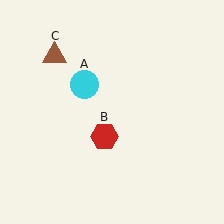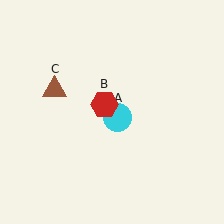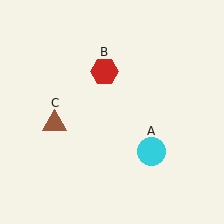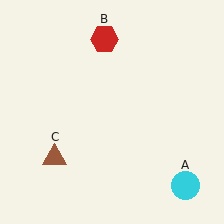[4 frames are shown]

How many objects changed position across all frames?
3 objects changed position: cyan circle (object A), red hexagon (object B), brown triangle (object C).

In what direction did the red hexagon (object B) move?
The red hexagon (object B) moved up.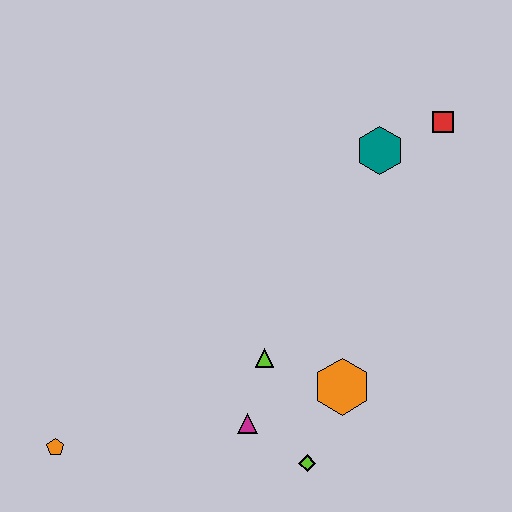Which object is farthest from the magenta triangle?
The red square is farthest from the magenta triangle.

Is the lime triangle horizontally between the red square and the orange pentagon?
Yes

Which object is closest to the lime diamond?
The magenta triangle is closest to the lime diamond.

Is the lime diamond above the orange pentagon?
No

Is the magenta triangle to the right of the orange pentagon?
Yes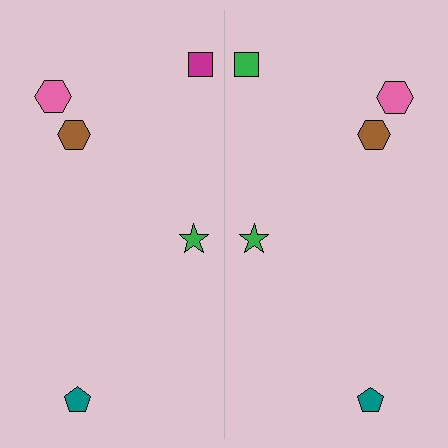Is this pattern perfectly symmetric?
No, the pattern is not perfectly symmetric. The green square on the right side breaks the symmetry — its mirror counterpart is magenta.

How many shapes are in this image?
There are 10 shapes in this image.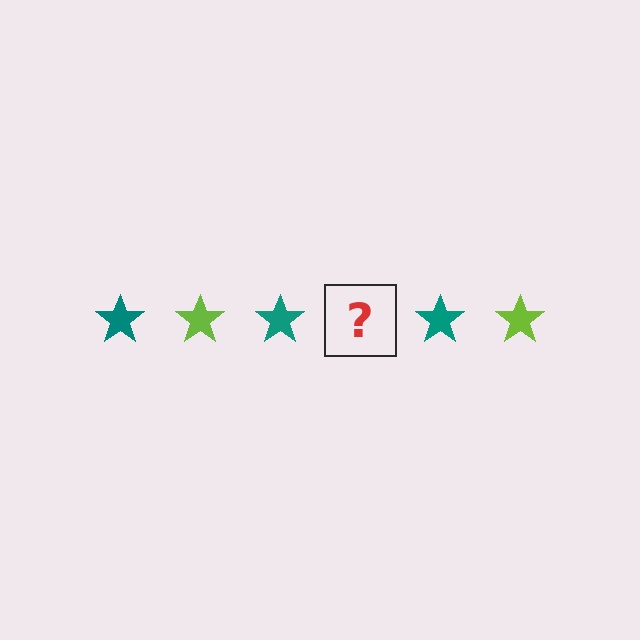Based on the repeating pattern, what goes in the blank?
The blank should be a lime star.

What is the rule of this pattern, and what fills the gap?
The rule is that the pattern cycles through teal, lime stars. The gap should be filled with a lime star.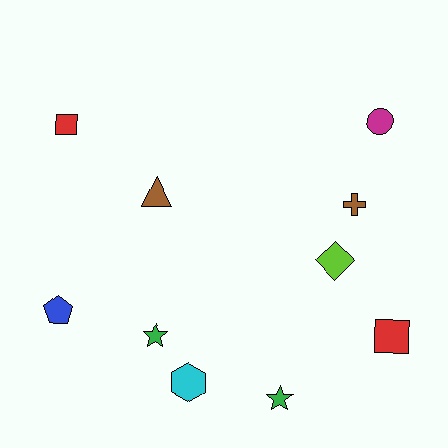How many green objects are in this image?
There are 2 green objects.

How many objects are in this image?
There are 10 objects.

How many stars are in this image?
There are 2 stars.